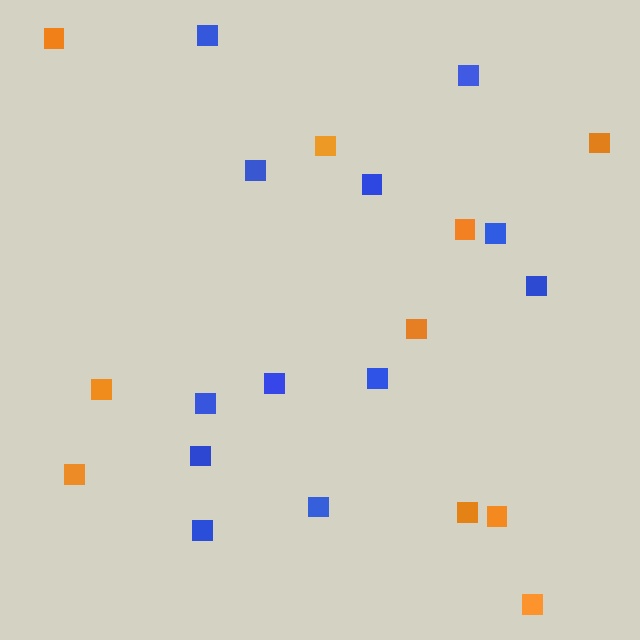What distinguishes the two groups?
There are 2 groups: one group of blue squares (12) and one group of orange squares (10).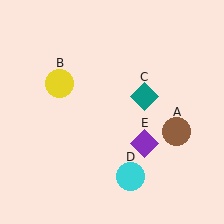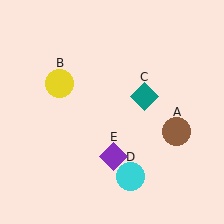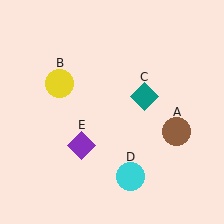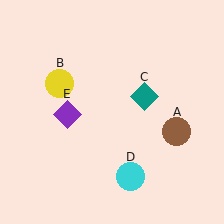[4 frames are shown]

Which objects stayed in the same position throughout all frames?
Brown circle (object A) and yellow circle (object B) and teal diamond (object C) and cyan circle (object D) remained stationary.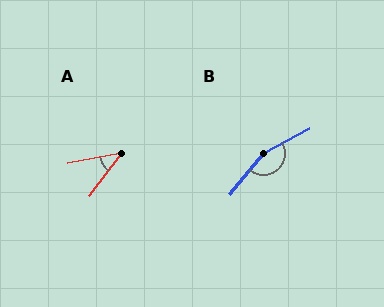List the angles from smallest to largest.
A (42°), B (158°).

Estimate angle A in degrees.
Approximately 42 degrees.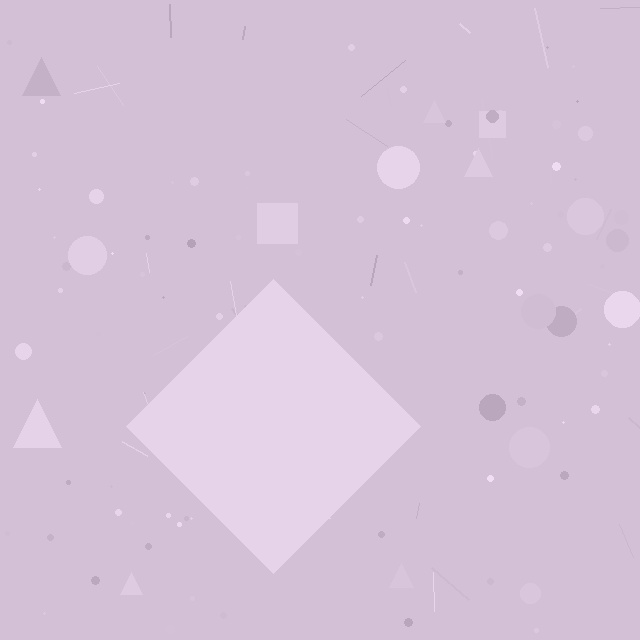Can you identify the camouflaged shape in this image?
The camouflaged shape is a diamond.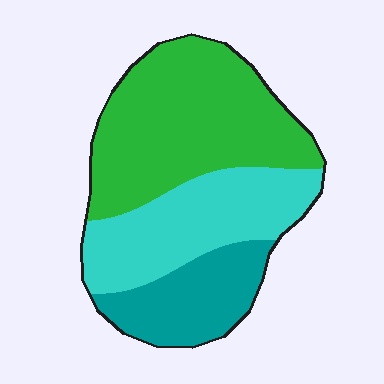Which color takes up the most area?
Green, at roughly 45%.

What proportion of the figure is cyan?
Cyan covers about 30% of the figure.